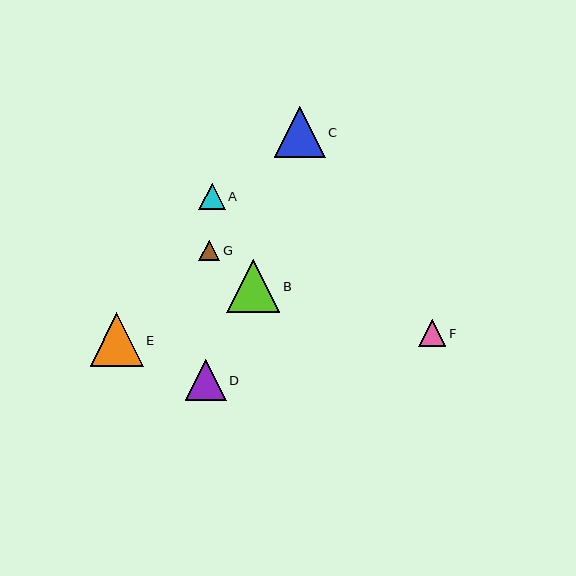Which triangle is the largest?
Triangle E is the largest with a size of approximately 53 pixels.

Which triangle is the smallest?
Triangle G is the smallest with a size of approximately 21 pixels.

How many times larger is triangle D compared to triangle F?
Triangle D is approximately 1.5 times the size of triangle F.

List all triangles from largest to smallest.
From largest to smallest: E, B, C, D, F, A, G.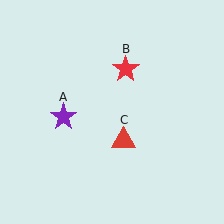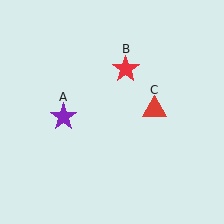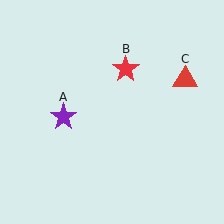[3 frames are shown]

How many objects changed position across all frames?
1 object changed position: red triangle (object C).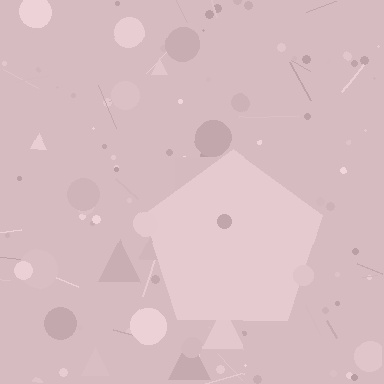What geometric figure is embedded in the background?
A pentagon is embedded in the background.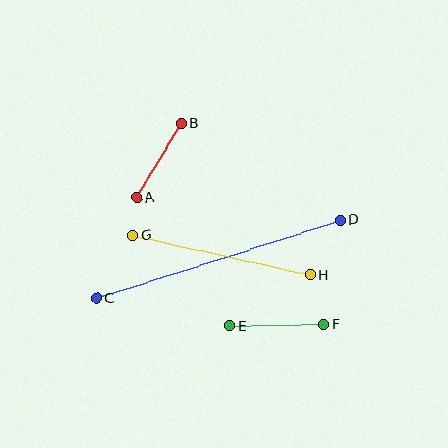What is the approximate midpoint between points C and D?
The midpoint is at approximately (218, 259) pixels.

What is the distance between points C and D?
The distance is approximately 256 pixels.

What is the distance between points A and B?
The distance is approximately 87 pixels.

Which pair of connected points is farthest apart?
Points C and D are farthest apart.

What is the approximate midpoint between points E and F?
The midpoint is at approximately (277, 325) pixels.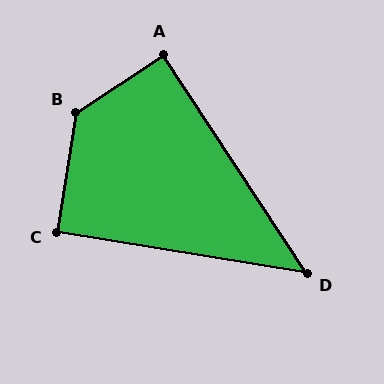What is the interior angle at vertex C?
Approximately 90 degrees (approximately right).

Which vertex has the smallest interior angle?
D, at approximately 47 degrees.